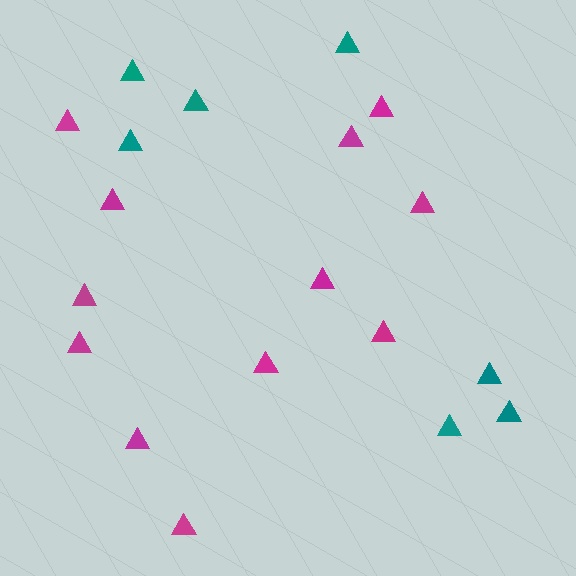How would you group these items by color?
There are 2 groups: one group of magenta triangles (12) and one group of teal triangles (7).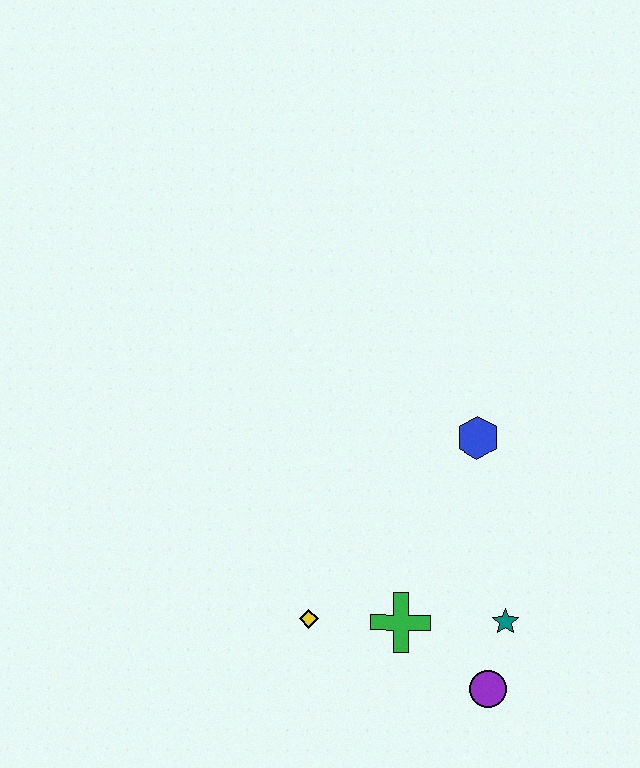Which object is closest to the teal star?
The purple circle is closest to the teal star.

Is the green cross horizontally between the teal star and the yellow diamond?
Yes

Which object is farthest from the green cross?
The blue hexagon is farthest from the green cross.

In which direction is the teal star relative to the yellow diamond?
The teal star is to the right of the yellow diamond.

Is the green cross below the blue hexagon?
Yes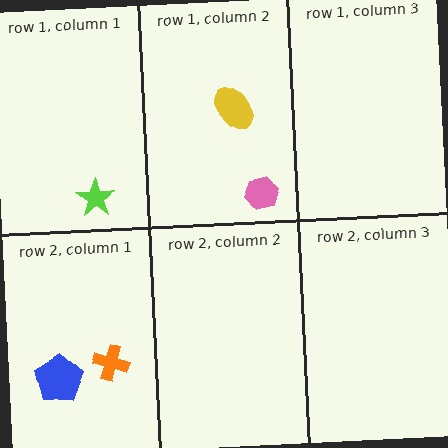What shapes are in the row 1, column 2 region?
The yellow ellipse, the pink hexagon.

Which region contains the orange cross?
The row 2, column 1 region.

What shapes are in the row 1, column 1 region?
The lime star.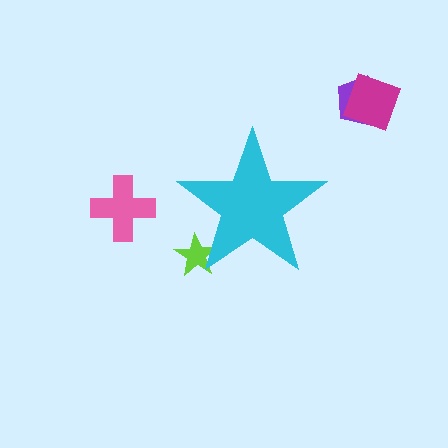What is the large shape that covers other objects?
A cyan star.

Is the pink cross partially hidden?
No, the pink cross is fully visible.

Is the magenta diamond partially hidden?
No, the magenta diamond is fully visible.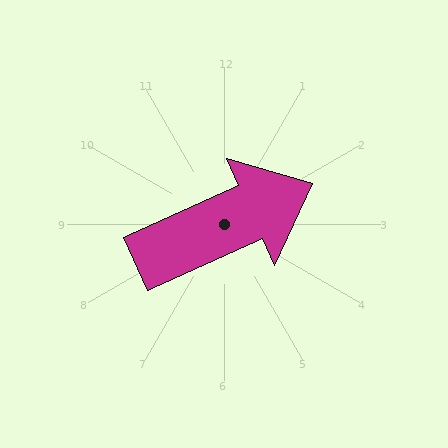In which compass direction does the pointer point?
Northeast.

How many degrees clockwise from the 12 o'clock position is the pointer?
Approximately 66 degrees.